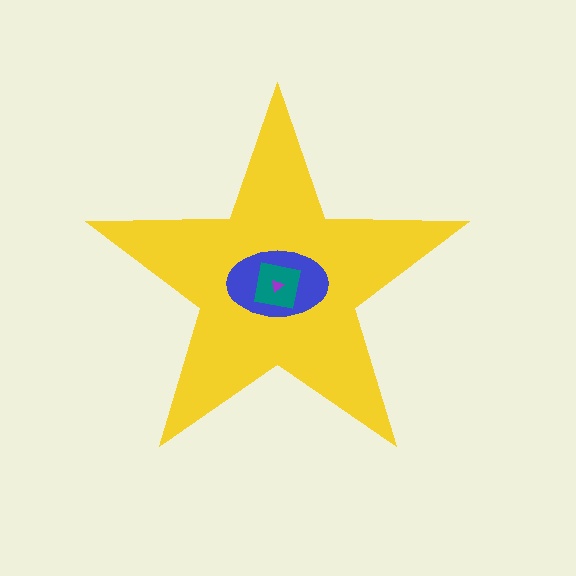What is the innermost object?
The purple triangle.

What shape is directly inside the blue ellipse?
The teal square.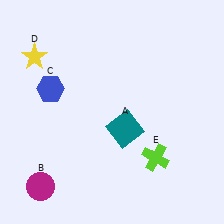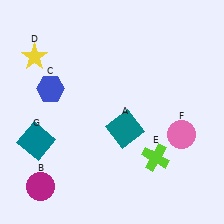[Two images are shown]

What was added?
A pink circle (F), a teal square (G) were added in Image 2.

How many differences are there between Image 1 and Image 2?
There are 2 differences between the two images.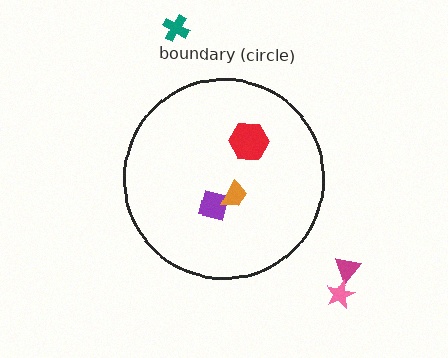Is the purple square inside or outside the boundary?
Inside.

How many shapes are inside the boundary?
3 inside, 3 outside.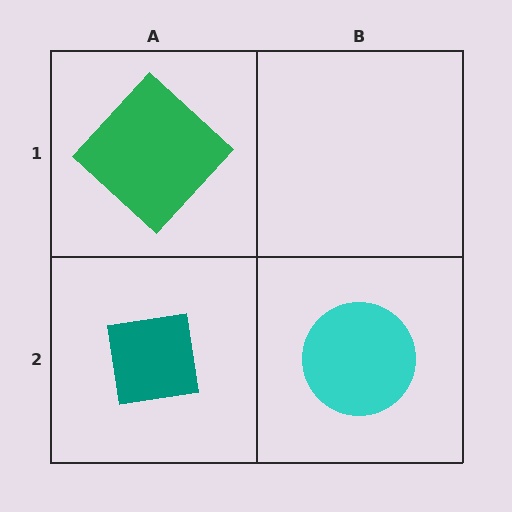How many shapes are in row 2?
2 shapes.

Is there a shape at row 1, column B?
No, that cell is empty.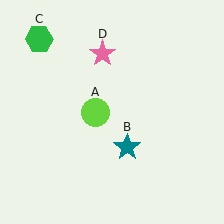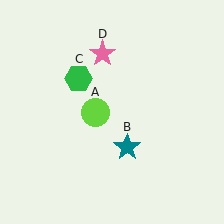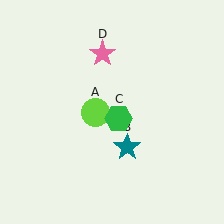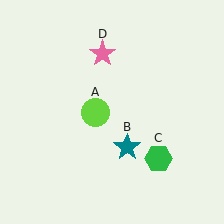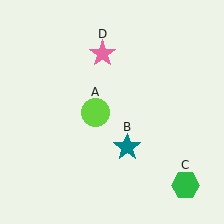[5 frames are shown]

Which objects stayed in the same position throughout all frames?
Lime circle (object A) and teal star (object B) and pink star (object D) remained stationary.